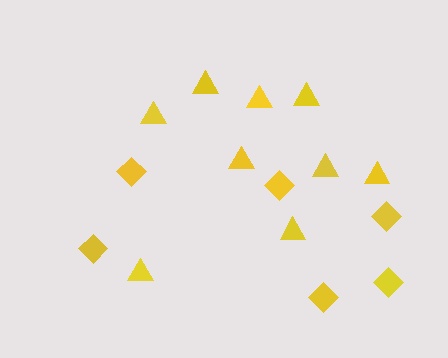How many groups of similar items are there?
There are 2 groups: one group of triangles (9) and one group of diamonds (6).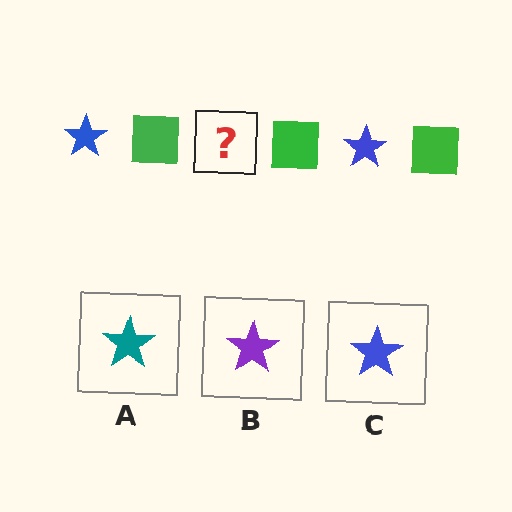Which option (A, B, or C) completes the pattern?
C.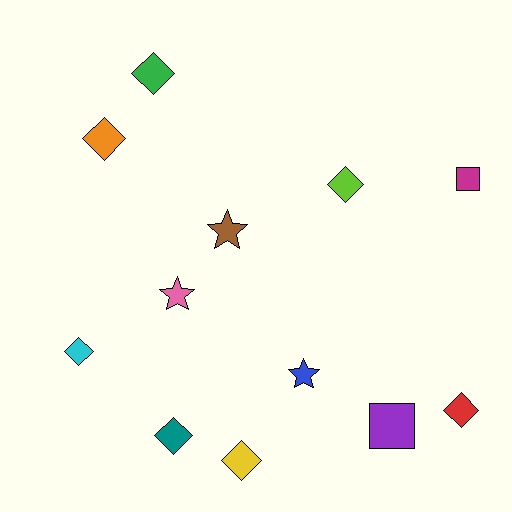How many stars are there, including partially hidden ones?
There are 3 stars.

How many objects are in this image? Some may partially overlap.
There are 12 objects.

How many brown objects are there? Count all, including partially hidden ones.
There is 1 brown object.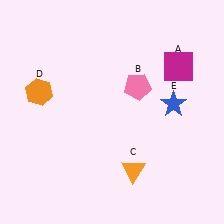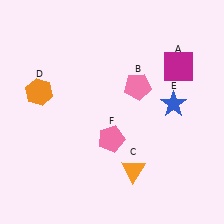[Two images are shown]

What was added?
A pink pentagon (F) was added in Image 2.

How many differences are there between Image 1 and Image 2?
There is 1 difference between the two images.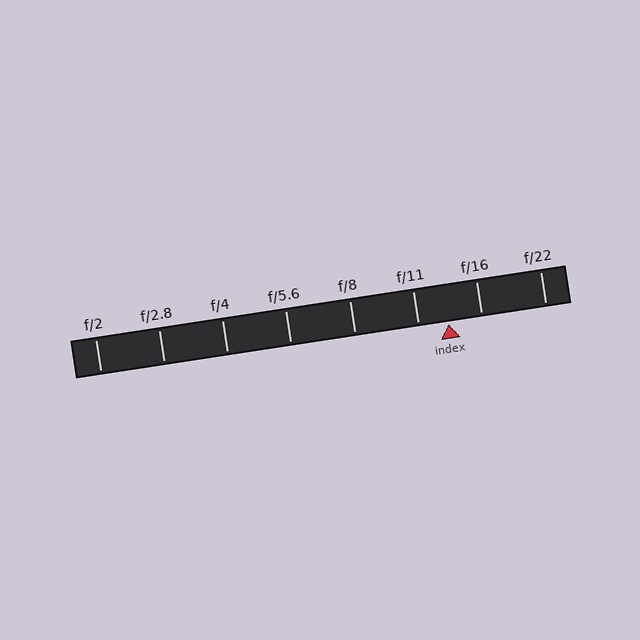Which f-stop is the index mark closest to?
The index mark is closest to f/11.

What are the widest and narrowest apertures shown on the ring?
The widest aperture shown is f/2 and the narrowest is f/22.